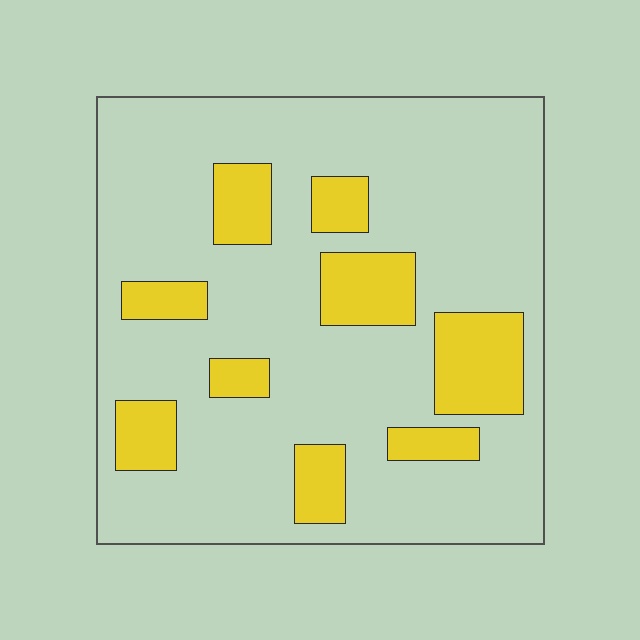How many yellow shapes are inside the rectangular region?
9.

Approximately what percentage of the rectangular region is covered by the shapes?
Approximately 20%.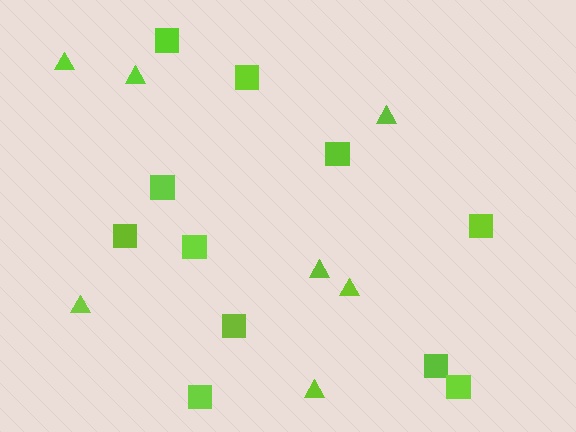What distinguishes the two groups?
There are 2 groups: one group of squares (11) and one group of triangles (7).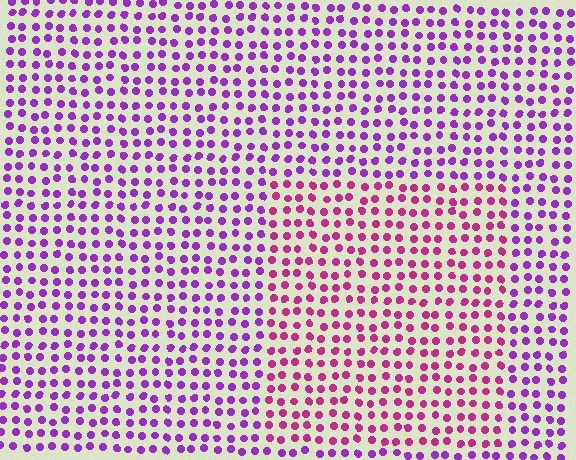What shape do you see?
I see a rectangle.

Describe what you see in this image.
The image is filled with small purple elements in a uniform arrangement. A rectangle-shaped region is visible where the elements are tinted to a slightly different hue, forming a subtle color boundary.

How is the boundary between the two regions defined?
The boundary is defined purely by a slight shift in hue (about 38 degrees). Spacing, size, and orientation are identical on both sides.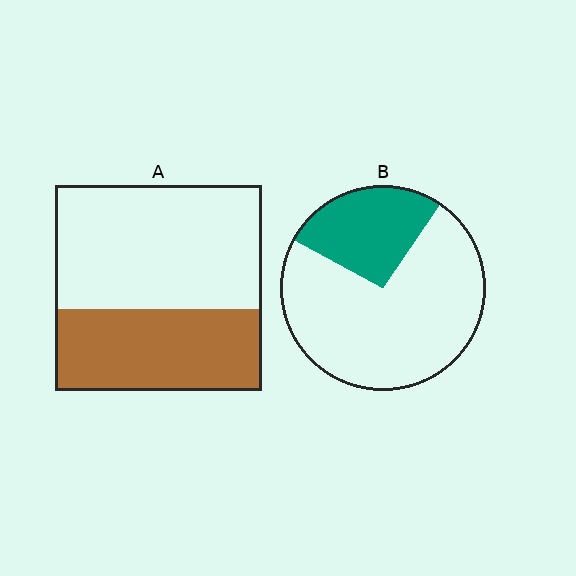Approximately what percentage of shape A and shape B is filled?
A is approximately 40% and B is approximately 25%.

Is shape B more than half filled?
No.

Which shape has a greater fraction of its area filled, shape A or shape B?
Shape A.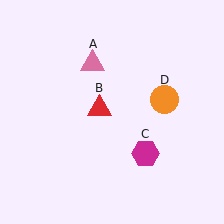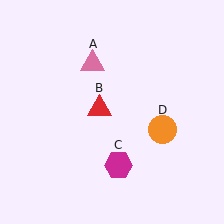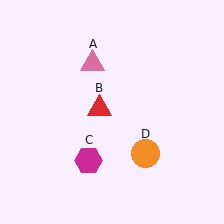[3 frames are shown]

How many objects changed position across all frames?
2 objects changed position: magenta hexagon (object C), orange circle (object D).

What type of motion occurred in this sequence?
The magenta hexagon (object C), orange circle (object D) rotated clockwise around the center of the scene.